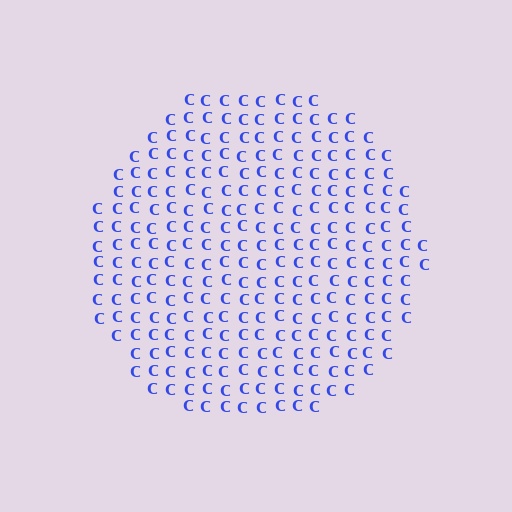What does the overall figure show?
The overall figure shows a circle.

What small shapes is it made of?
It is made of small letter C's.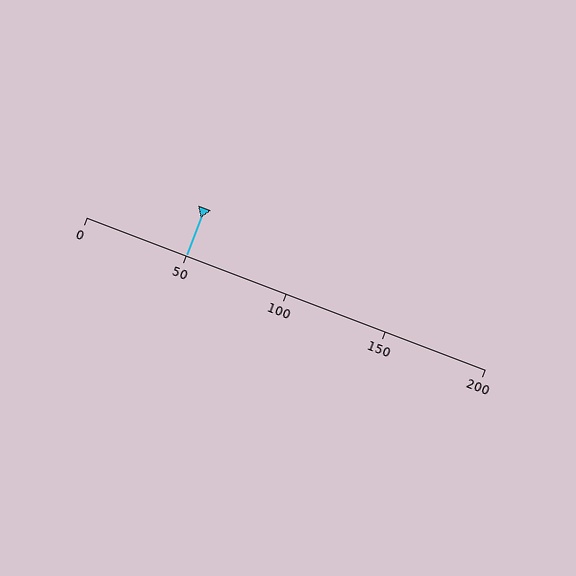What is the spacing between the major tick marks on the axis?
The major ticks are spaced 50 apart.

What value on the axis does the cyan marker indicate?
The marker indicates approximately 50.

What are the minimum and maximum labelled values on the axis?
The axis runs from 0 to 200.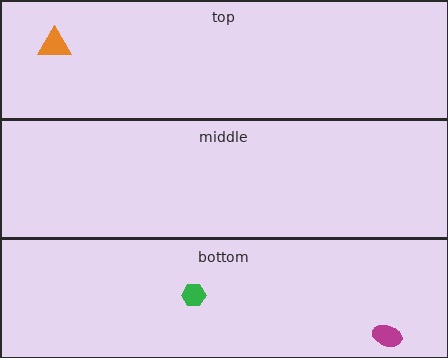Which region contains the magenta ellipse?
The bottom region.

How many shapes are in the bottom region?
2.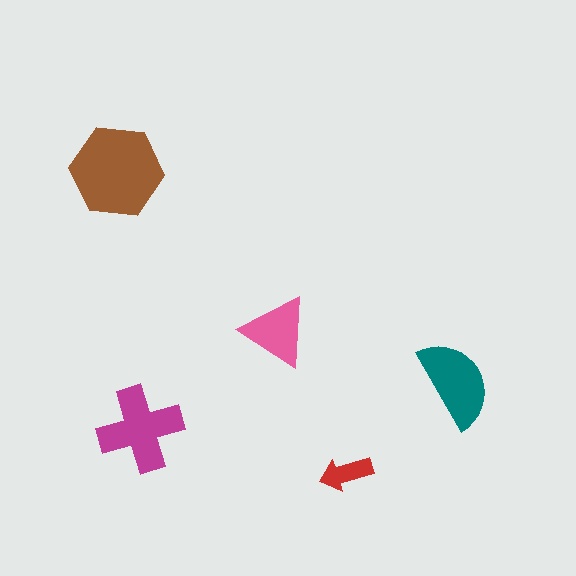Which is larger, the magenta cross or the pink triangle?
The magenta cross.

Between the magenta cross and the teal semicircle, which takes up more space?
The magenta cross.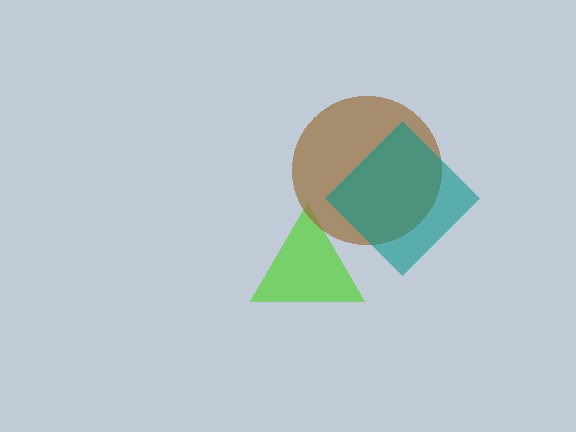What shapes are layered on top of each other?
The layered shapes are: a lime triangle, a brown circle, a teal diamond.